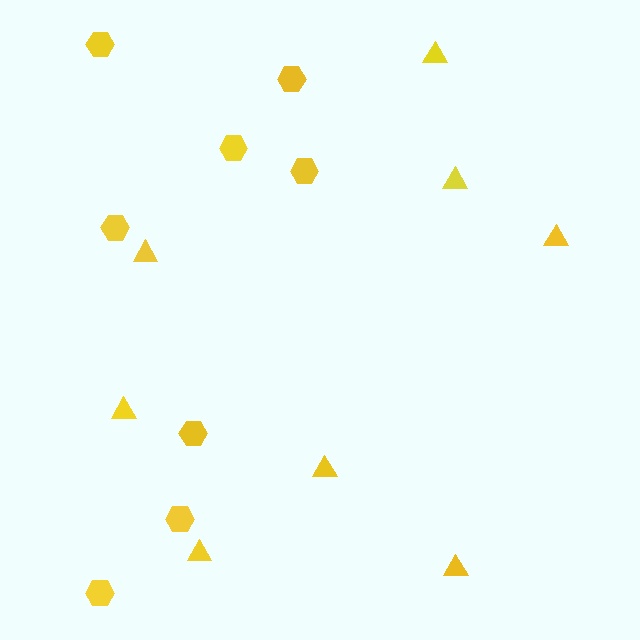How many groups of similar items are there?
There are 2 groups: one group of triangles (8) and one group of hexagons (8).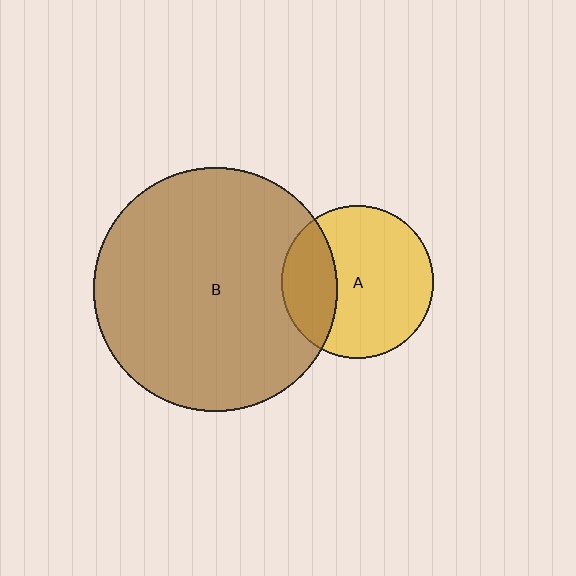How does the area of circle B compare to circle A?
Approximately 2.5 times.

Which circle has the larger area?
Circle B (brown).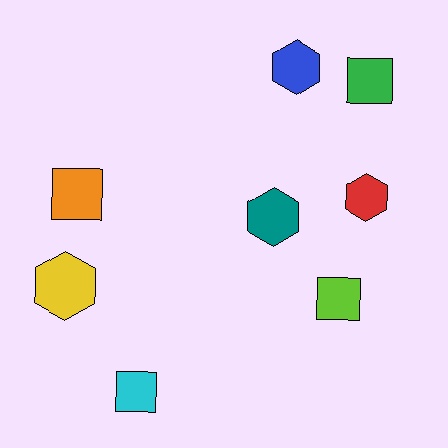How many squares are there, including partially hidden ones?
There are 4 squares.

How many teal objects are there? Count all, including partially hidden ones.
There is 1 teal object.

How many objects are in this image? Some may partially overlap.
There are 8 objects.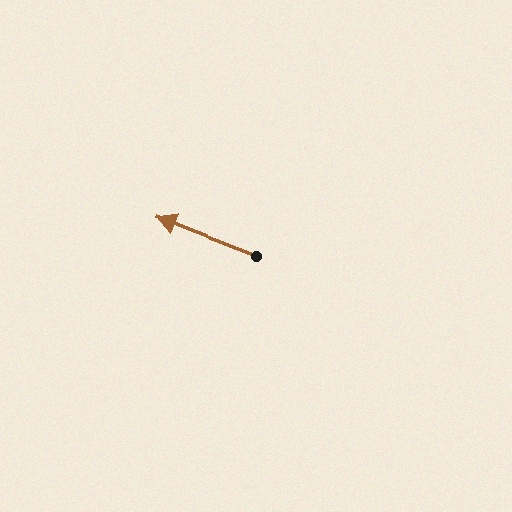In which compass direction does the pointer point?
West.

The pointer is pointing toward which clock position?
Roughly 10 o'clock.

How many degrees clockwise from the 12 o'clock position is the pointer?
Approximately 291 degrees.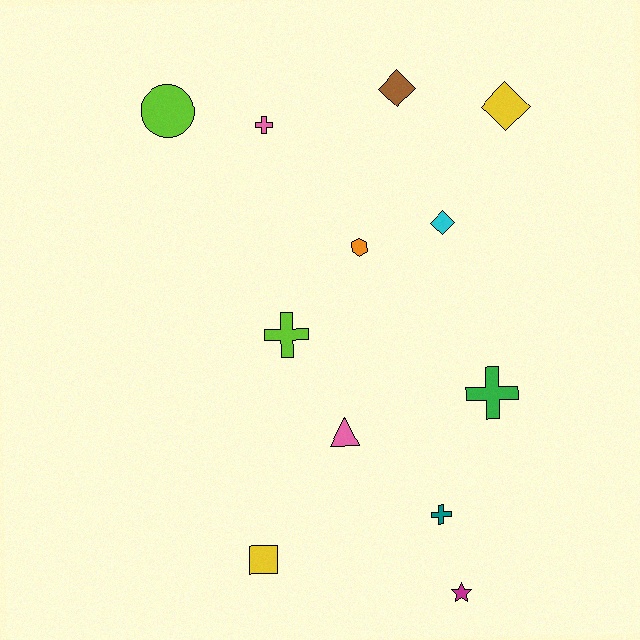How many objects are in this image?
There are 12 objects.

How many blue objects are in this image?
There are no blue objects.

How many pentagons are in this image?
There are no pentagons.